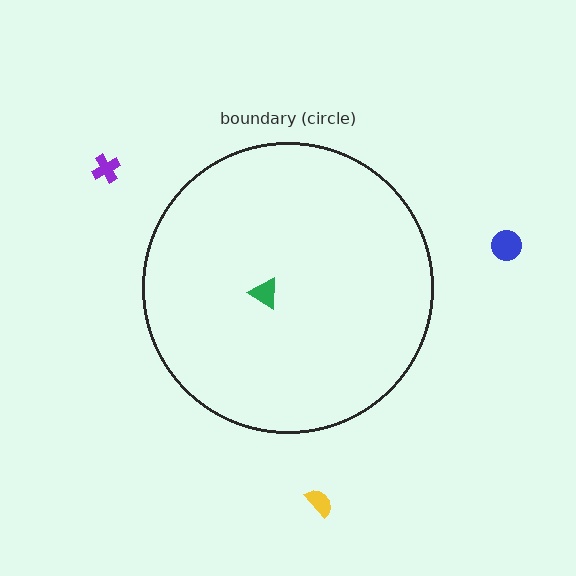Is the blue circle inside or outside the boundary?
Outside.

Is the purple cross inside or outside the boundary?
Outside.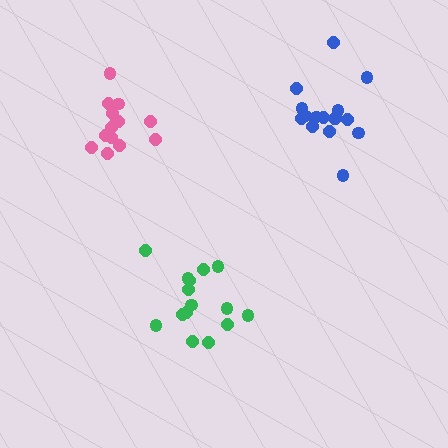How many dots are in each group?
Group 1: 16 dots, Group 2: 15 dots, Group 3: 14 dots (45 total).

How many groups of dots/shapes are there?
There are 3 groups.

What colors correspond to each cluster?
The clusters are colored: blue, green, pink.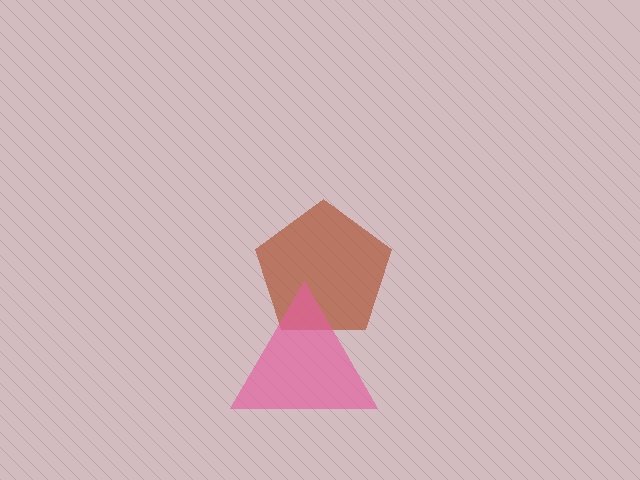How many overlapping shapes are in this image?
There are 2 overlapping shapes in the image.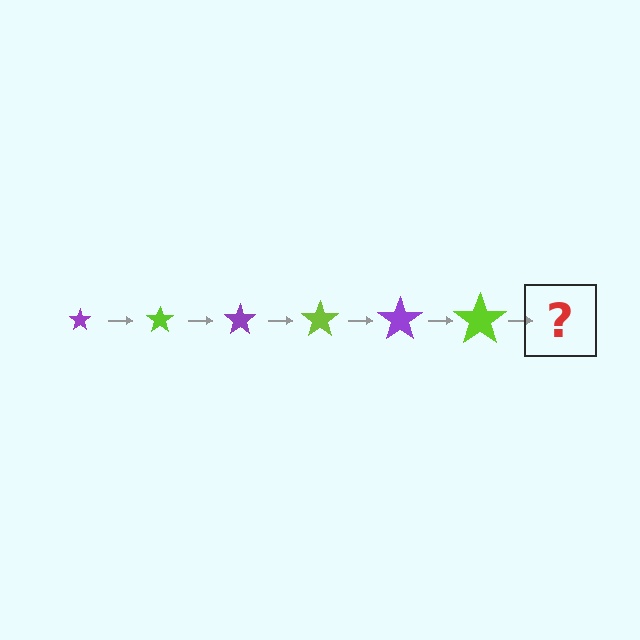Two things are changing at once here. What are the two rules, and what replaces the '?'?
The two rules are that the star grows larger each step and the color cycles through purple and lime. The '?' should be a purple star, larger than the previous one.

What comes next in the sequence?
The next element should be a purple star, larger than the previous one.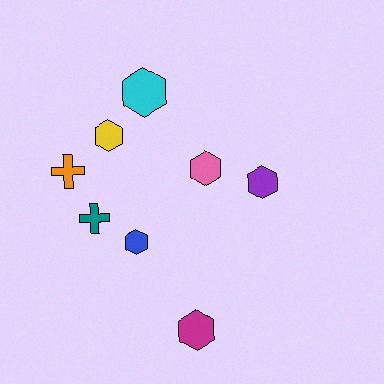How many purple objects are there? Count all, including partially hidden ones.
There is 1 purple object.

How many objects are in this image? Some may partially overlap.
There are 8 objects.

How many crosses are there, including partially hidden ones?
There are 2 crosses.